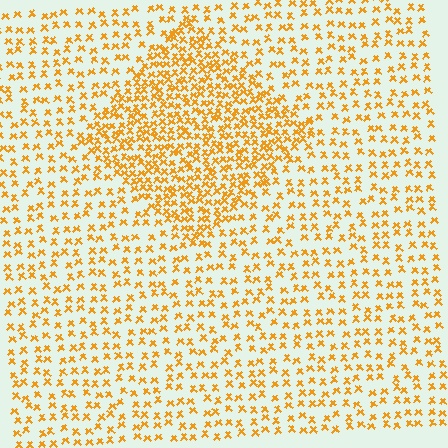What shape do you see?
I see a diamond.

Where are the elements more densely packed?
The elements are more densely packed inside the diamond boundary.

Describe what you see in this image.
The image contains small orange elements arranged at two different densities. A diamond-shaped region is visible where the elements are more densely packed than the surrounding area.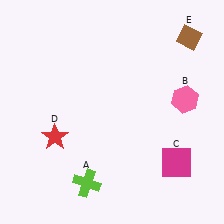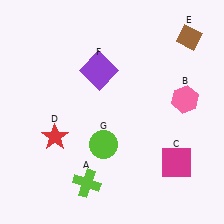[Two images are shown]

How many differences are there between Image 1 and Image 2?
There are 2 differences between the two images.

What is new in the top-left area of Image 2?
A purple square (F) was added in the top-left area of Image 2.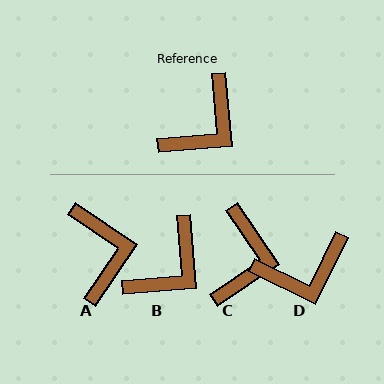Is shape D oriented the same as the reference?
No, it is off by about 31 degrees.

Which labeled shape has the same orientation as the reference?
B.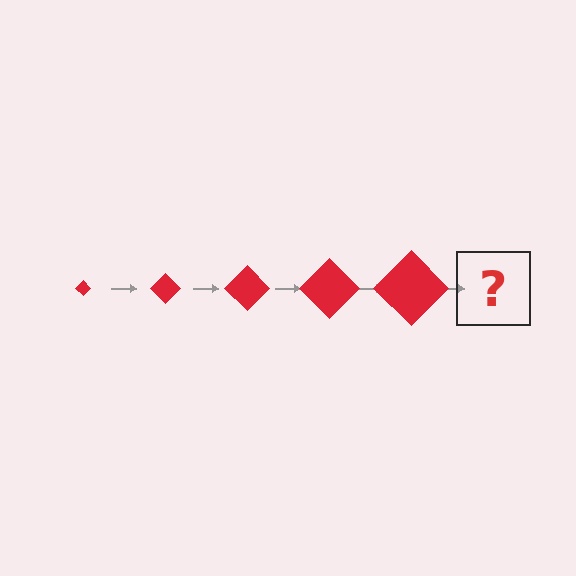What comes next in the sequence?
The next element should be a red diamond, larger than the previous one.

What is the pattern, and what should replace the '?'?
The pattern is that the diamond gets progressively larger each step. The '?' should be a red diamond, larger than the previous one.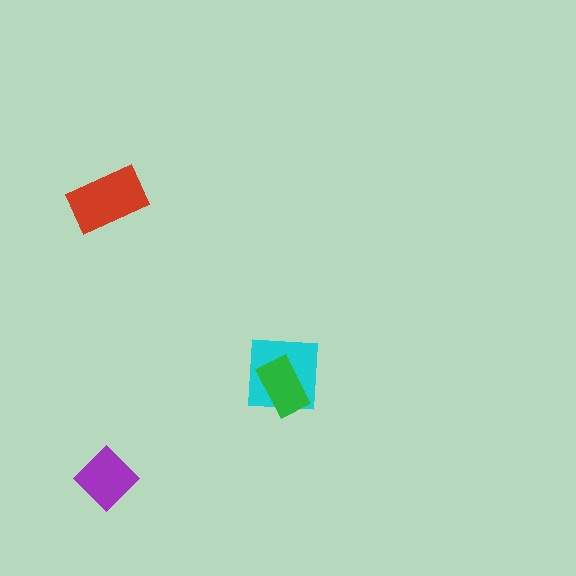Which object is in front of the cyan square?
The green rectangle is in front of the cyan square.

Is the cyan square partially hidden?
Yes, it is partially covered by another shape.